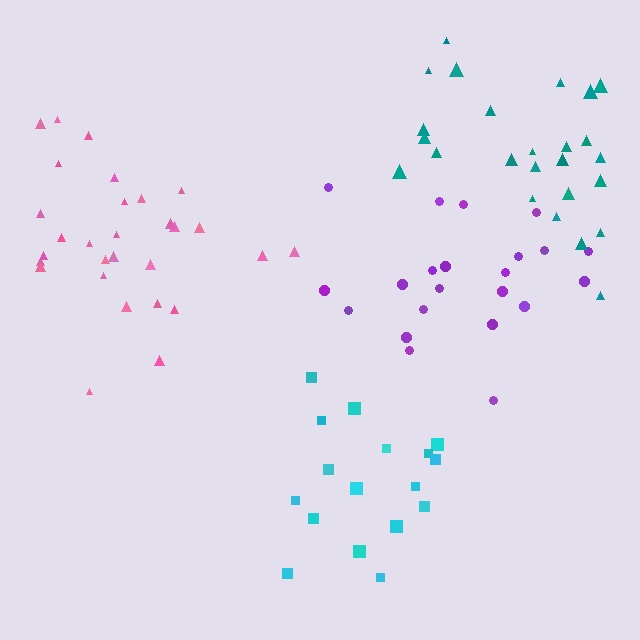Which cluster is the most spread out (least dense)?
Purple.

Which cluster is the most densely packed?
Pink.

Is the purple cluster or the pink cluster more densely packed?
Pink.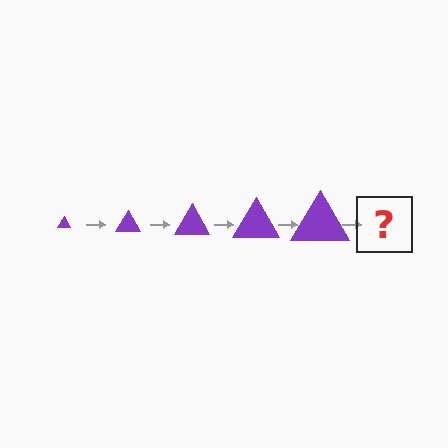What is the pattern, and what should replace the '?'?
The pattern is that the triangle gets progressively larger each step. The '?' should be a purple triangle, larger than the previous one.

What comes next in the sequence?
The next element should be a purple triangle, larger than the previous one.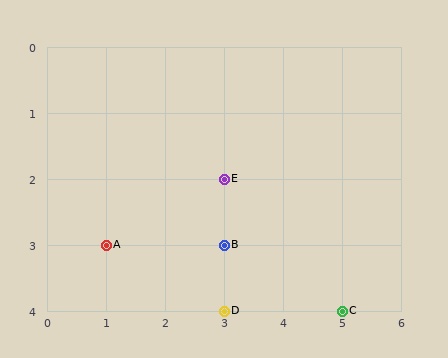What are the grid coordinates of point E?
Point E is at grid coordinates (3, 2).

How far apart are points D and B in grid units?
Points D and B are 1 row apart.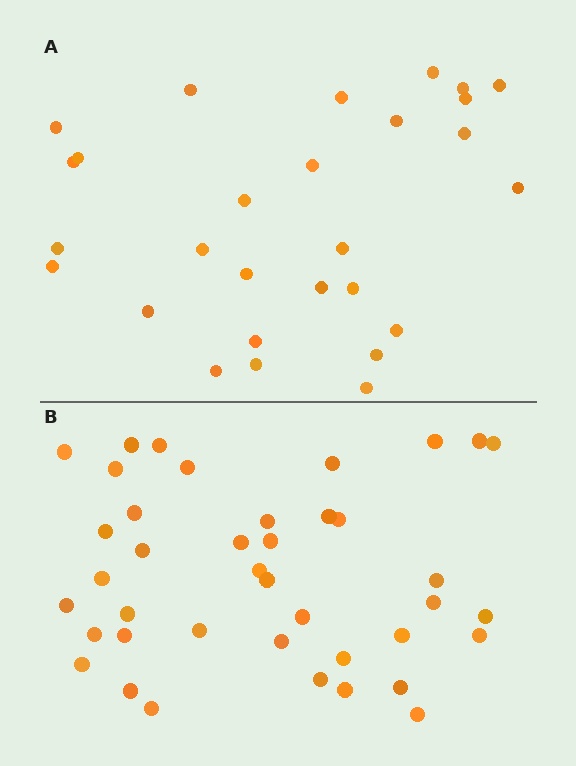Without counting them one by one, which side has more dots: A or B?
Region B (the bottom region) has more dots.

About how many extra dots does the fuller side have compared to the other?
Region B has roughly 12 or so more dots than region A.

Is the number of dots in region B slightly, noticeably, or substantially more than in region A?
Region B has noticeably more, but not dramatically so. The ratio is roughly 1.4 to 1.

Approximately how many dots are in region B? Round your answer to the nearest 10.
About 40 dots.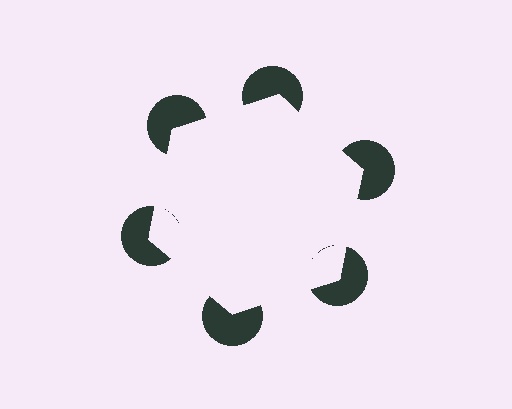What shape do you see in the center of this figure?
An illusory hexagon — its edges are inferred from the aligned wedge cuts in the pac-man discs, not physically drawn.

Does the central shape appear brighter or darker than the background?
It typically appears slightly brighter than the background, even though no actual brightness change is drawn.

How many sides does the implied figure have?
6 sides.